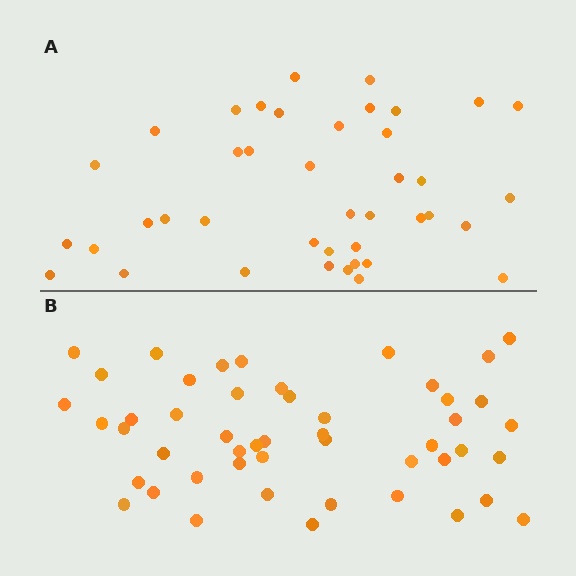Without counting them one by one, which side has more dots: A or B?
Region B (the bottom region) has more dots.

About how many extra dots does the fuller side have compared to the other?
Region B has roughly 8 or so more dots than region A.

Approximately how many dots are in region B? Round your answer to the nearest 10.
About 50 dots. (The exact count is 49, which rounds to 50.)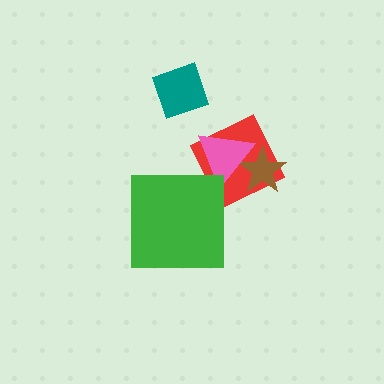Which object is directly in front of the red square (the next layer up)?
The brown star is directly in front of the red square.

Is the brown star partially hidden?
Yes, it is partially covered by another shape.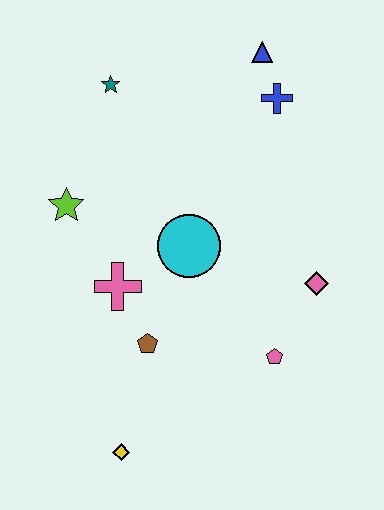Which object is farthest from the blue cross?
The yellow diamond is farthest from the blue cross.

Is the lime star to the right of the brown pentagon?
No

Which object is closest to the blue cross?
The blue triangle is closest to the blue cross.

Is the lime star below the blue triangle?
Yes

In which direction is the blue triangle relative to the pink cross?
The blue triangle is above the pink cross.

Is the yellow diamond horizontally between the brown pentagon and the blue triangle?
No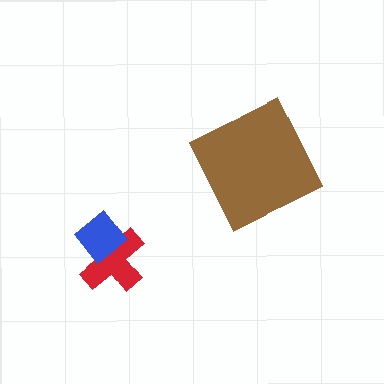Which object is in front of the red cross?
The blue diamond is in front of the red cross.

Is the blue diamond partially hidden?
No, no other shape covers it.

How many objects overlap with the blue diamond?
1 object overlaps with the blue diamond.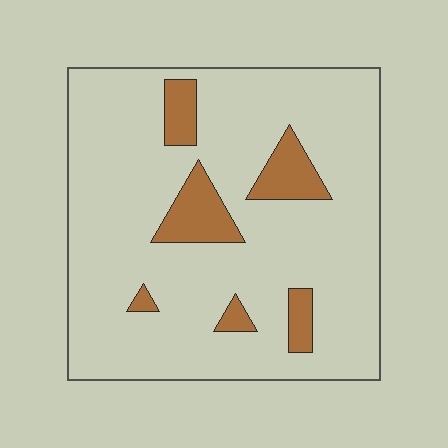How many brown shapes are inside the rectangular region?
6.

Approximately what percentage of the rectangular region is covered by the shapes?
Approximately 15%.